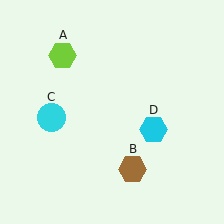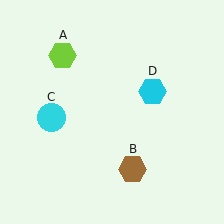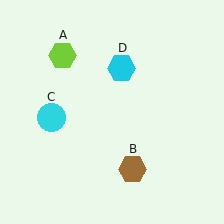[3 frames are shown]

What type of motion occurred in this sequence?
The cyan hexagon (object D) rotated counterclockwise around the center of the scene.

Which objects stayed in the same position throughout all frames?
Lime hexagon (object A) and brown hexagon (object B) and cyan circle (object C) remained stationary.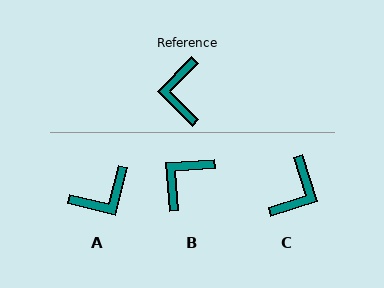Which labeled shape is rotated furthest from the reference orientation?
C, about 152 degrees away.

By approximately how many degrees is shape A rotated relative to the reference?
Approximately 120 degrees counter-clockwise.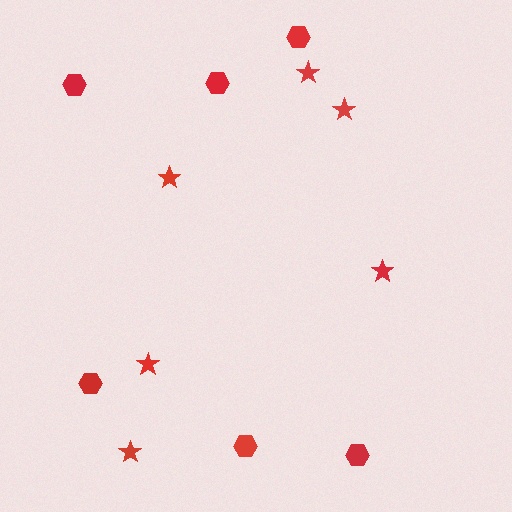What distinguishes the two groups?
There are 2 groups: one group of hexagons (6) and one group of stars (6).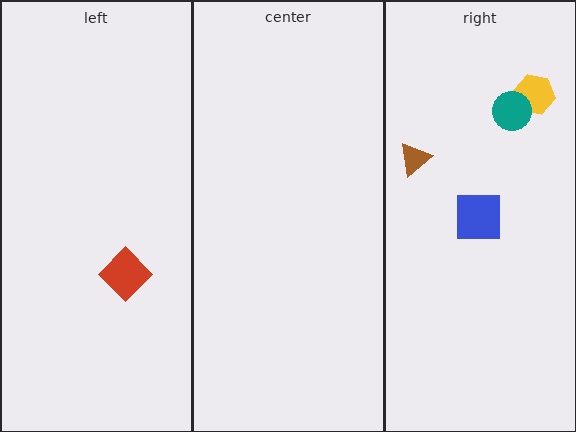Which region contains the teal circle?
The right region.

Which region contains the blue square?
The right region.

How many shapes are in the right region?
4.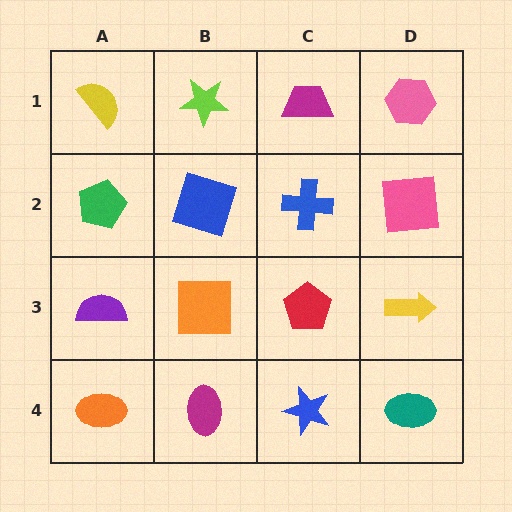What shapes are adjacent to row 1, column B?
A blue square (row 2, column B), a yellow semicircle (row 1, column A), a magenta trapezoid (row 1, column C).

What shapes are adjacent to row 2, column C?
A magenta trapezoid (row 1, column C), a red pentagon (row 3, column C), a blue square (row 2, column B), a pink square (row 2, column D).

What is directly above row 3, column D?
A pink square.